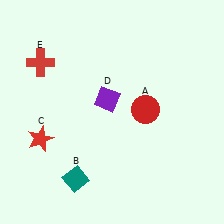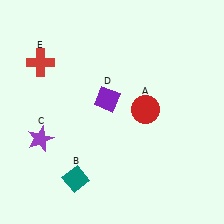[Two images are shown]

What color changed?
The star (C) changed from red in Image 1 to purple in Image 2.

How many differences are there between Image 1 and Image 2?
There is 1 difference between the two images.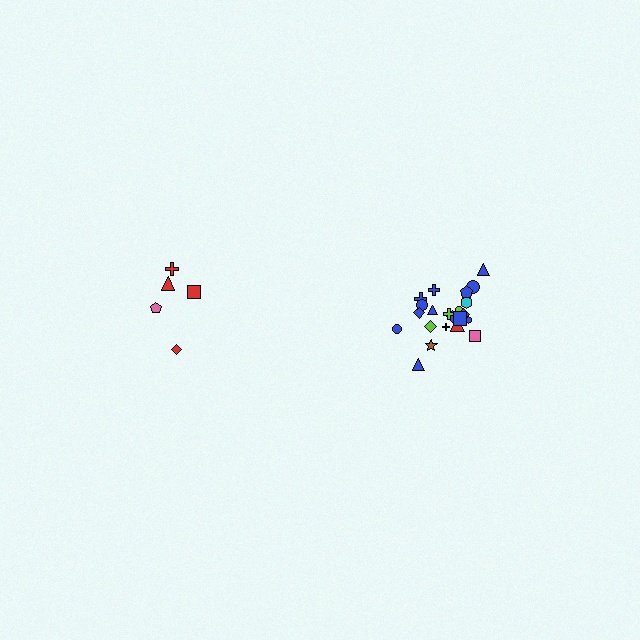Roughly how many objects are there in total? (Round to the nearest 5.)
Roughly 25 objects in total.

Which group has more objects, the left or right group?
The right group.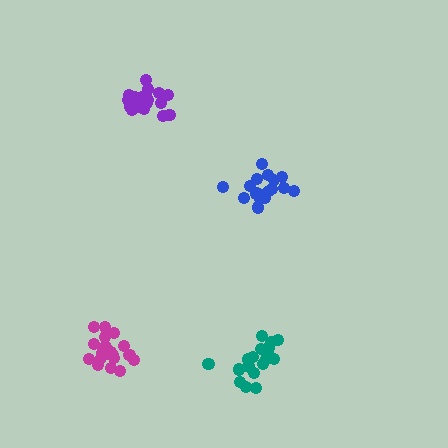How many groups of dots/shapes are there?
There are 4 groups.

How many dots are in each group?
Group 1: 20 dots, Group 2: 20 dots, Group 3: 18 dots, Group 4: 18 dots (76 total).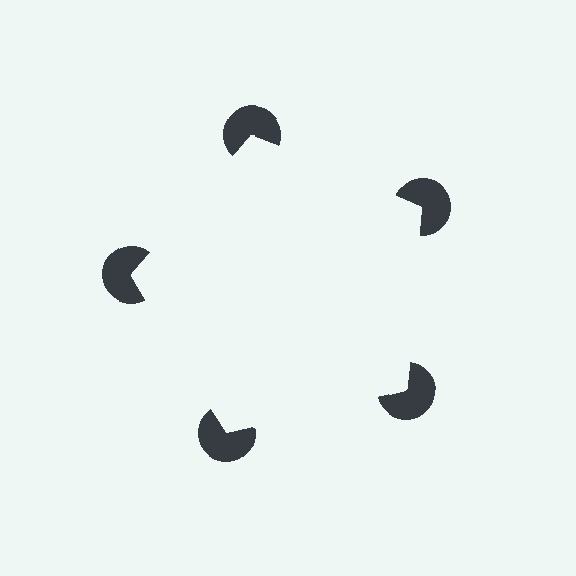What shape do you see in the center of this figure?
An illusory pentagon — its edges are inferred from the aligned wedge cuts in the pac-man discs, not physically drawn.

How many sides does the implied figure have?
5 sides.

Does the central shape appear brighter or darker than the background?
It typically appears slightly brighter than the background, even though no actual brightness change is drawn.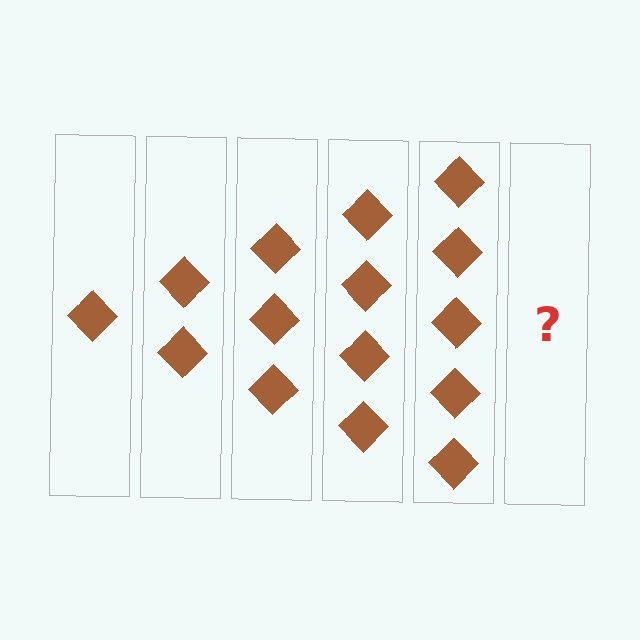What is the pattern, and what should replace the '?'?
The pattern is that each step adds one more diamond. The '?' should be 6 diamonds.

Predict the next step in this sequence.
The next step is 6 diamonds.